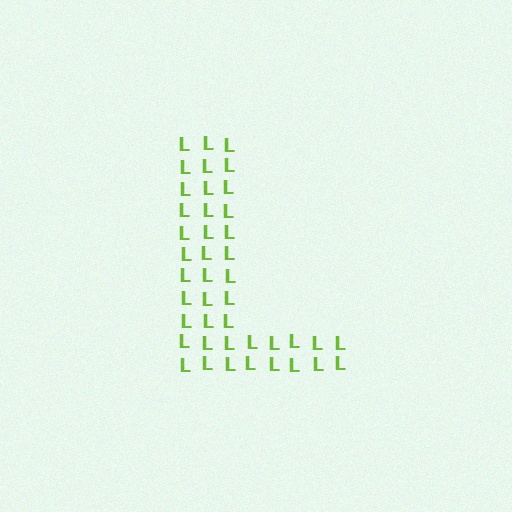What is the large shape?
The large shape is the letter L.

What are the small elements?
The small elements are letter L's.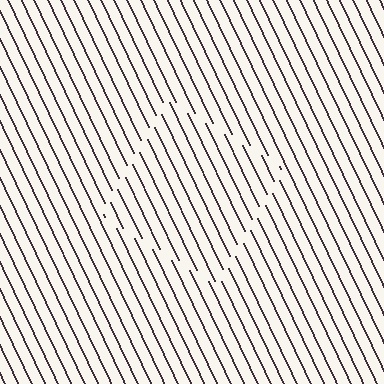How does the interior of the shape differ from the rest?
The interior of the shape contains the same grating, shifted by half a period — the contour is defined by the phase discontinuity where line-ends from the inner and outer gratings abut.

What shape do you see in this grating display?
An illusory square. The interior of the shape contains the same grating, shifted by half a period — the contour is defined by the phase discontinuity where line-ends from the inner and outer gratings abut.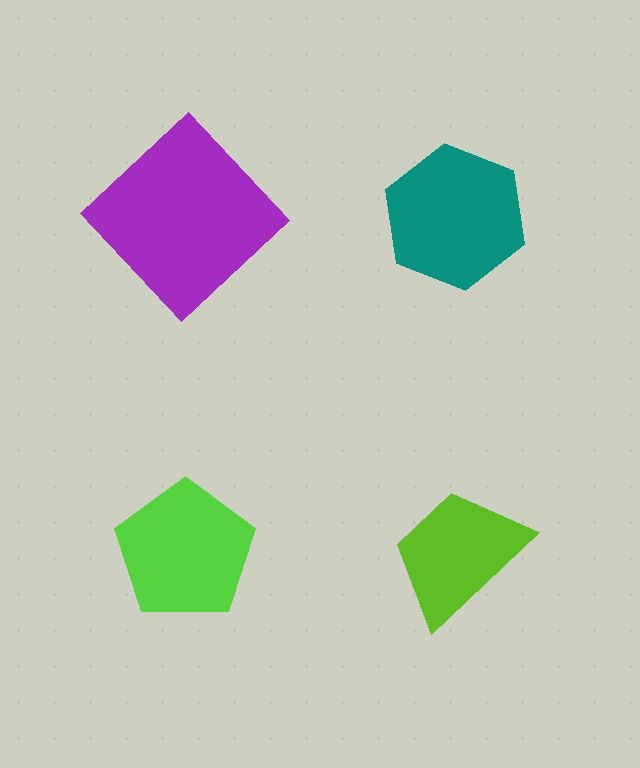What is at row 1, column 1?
A purple diamond.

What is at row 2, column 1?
A lime pentagon.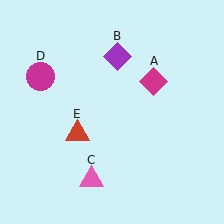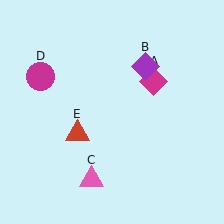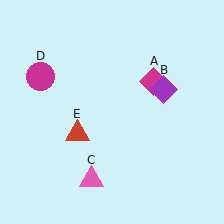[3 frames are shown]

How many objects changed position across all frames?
1 object changed position: purple diamond (object B).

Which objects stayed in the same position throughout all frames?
Magenta diamond (object A) and pink triangle (object C) and magenta circle (object D) and red triangle (object E) remained stationary.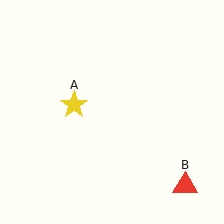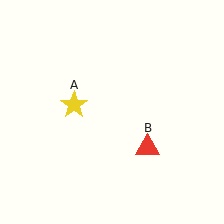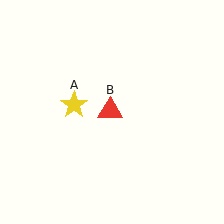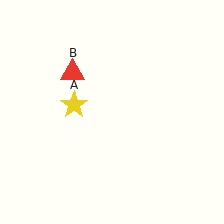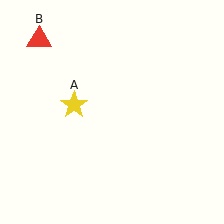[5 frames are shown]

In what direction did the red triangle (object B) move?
The red triangle (object B) moved up and to the left.